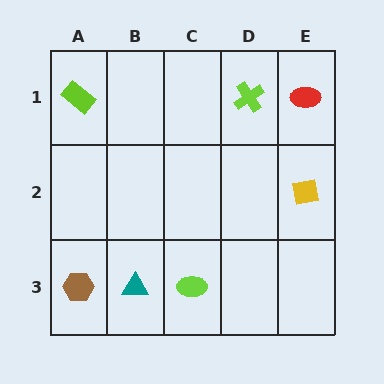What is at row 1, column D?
A lime cross.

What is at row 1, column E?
A red ellipse.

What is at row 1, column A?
A lime rectangle.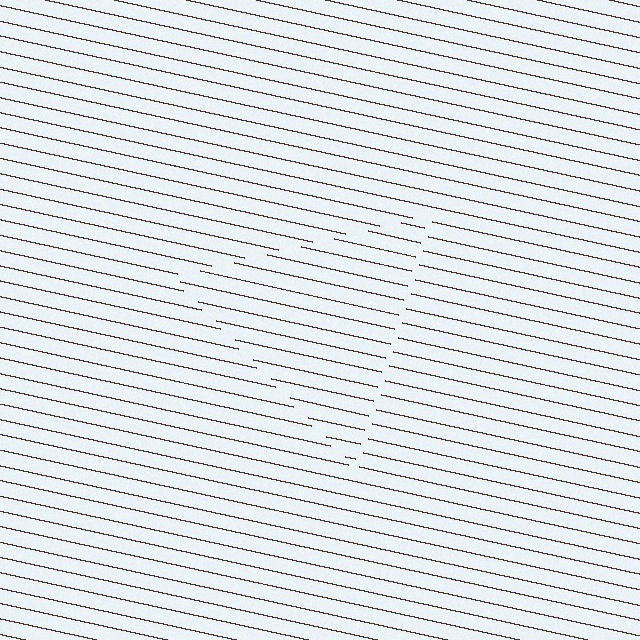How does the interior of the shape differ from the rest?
The interior of the shape contains the same grating, shifted by half a period — the contour is defined by the phase discontinuity where line-ends from the inner and outer gratings abut.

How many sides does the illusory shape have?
3 sides — the line-ends trace a triangle.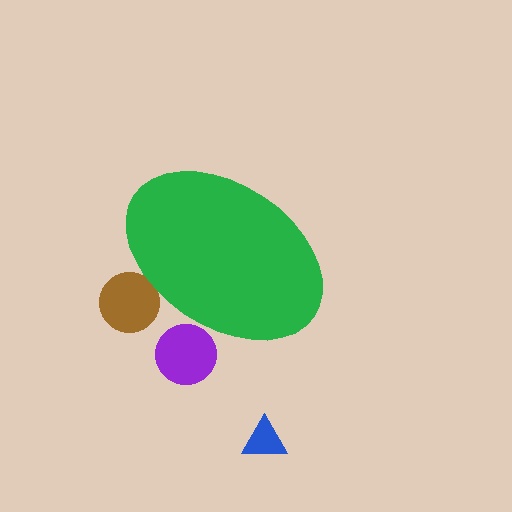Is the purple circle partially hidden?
Yes, the purple circle is partially hidden behind the green ellipse.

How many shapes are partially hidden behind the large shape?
2 shapes are partially hidden.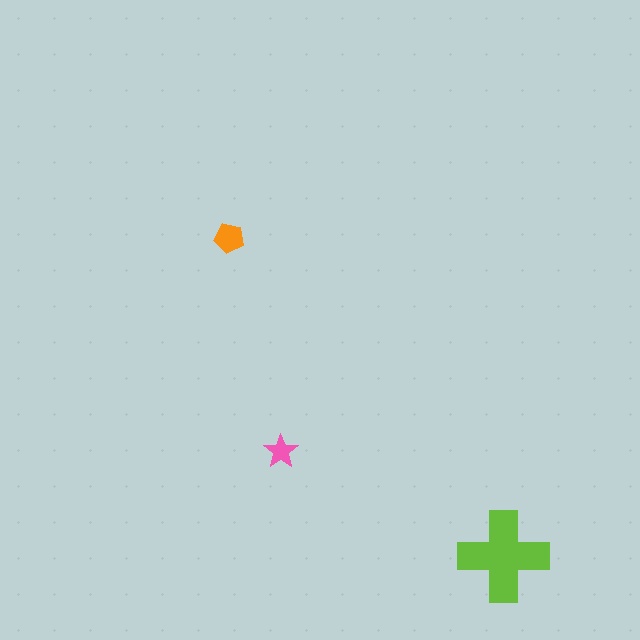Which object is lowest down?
The lime cross is bottommost.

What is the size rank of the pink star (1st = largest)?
3rd.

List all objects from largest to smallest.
The lime cross, the orange pentagon, the pink star.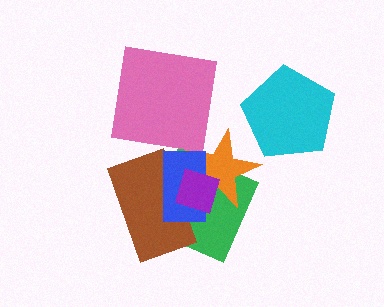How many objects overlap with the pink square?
0 objects overlap with the pink square.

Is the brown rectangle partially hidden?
Yes, it is partially covered by another shape.